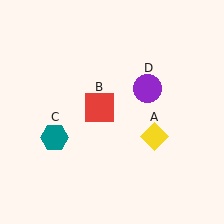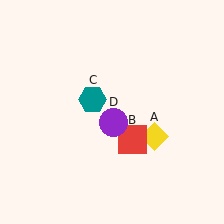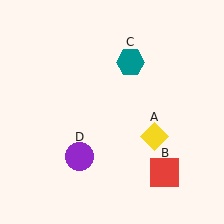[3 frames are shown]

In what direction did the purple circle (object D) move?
The purple circle (object D) moved down and to the left.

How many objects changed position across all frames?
3 objects changed position: red square (object B), teal hexagon (object C), purple circle (object D).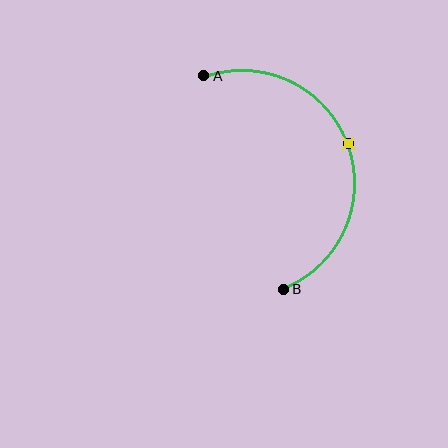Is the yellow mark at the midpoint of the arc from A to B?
Yes. The yellow mark lies on the arc at equal arc-length from both A and B — it is the arc midpoint.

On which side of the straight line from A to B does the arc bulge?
The arc bulges to the right of the straight line connecting A and B.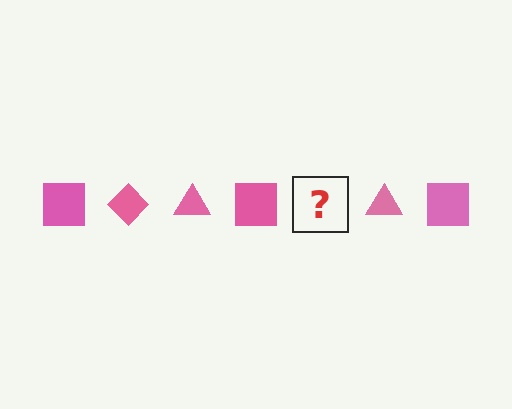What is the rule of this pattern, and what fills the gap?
The rule is that the pattern cycles through square, diamond, triangle shapes in pink. The gap should be filled with a pink diamond.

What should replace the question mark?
The question mark should be replaced with a pink diamond.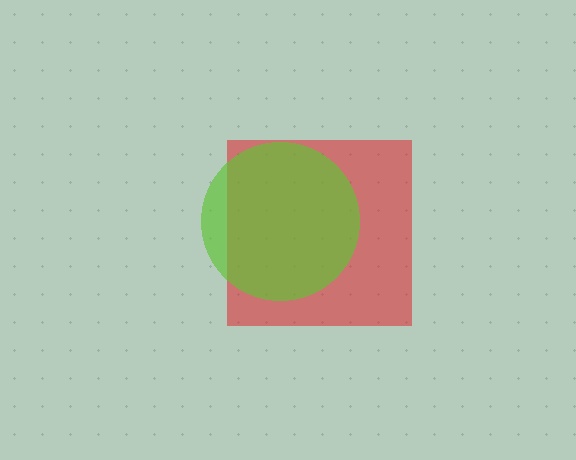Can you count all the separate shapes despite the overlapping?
Yes, there are 2 separate shapes.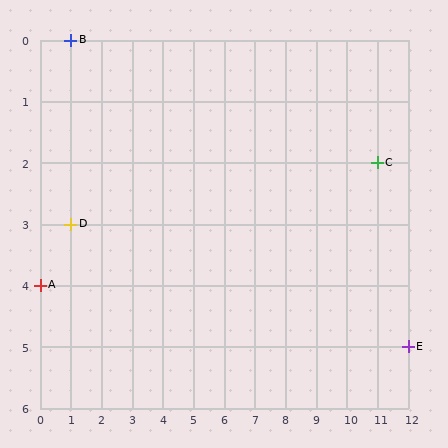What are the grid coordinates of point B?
Point B is at grid coordinates (1, 0).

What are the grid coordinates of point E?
Point E is at grid coordinates (12, 5).